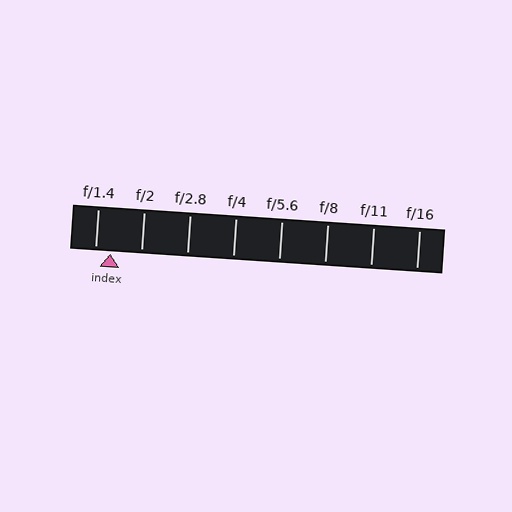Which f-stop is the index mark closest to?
The index mark is closest to f/1.4.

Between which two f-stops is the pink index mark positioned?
The index mark is between f/1.4 and f/2.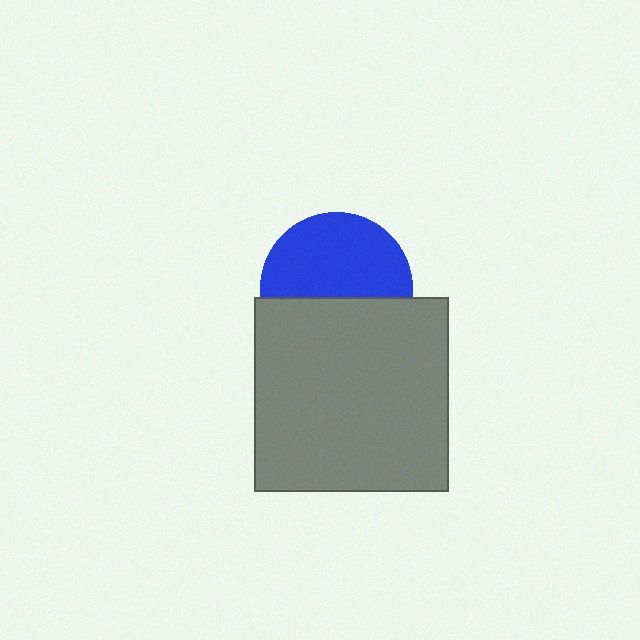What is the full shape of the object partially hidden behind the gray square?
The partially hidden object is a blue circle.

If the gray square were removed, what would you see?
You would see the complete blue circle.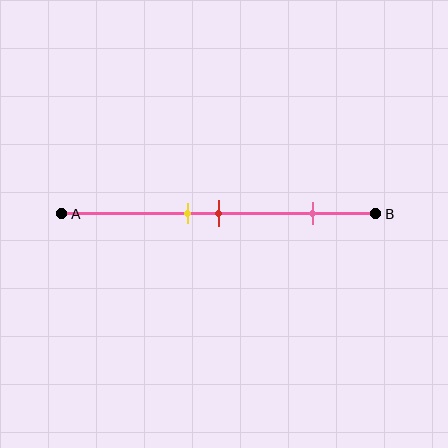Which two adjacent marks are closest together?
The yellow and red marks are the closest adjacent pair.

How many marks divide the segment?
There are 3 marks dividing the segment.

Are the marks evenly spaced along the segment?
No, the marks are not evenly spaced.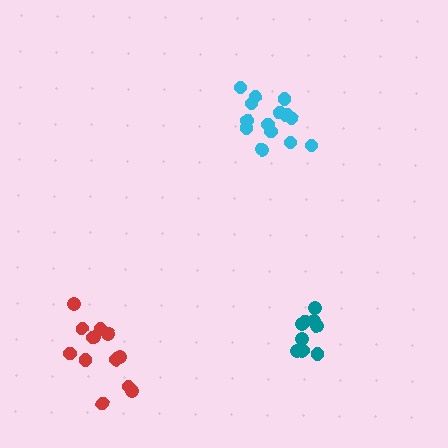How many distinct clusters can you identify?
There are 3 distinct clusters.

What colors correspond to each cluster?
The clusters are colored: teal, cyan, red.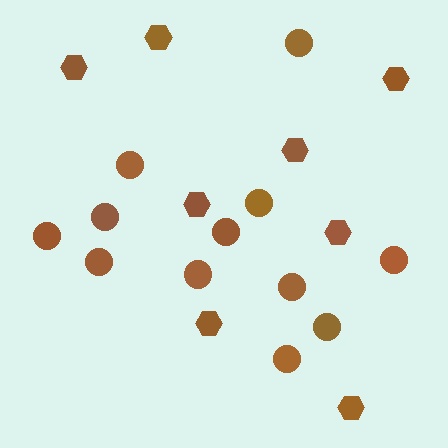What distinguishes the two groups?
There are 2 groups: one group of circles (12) and one group of hexagons (8).